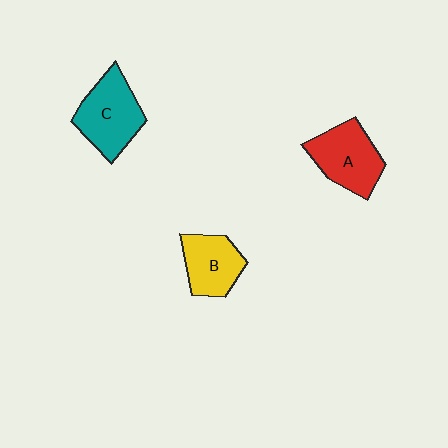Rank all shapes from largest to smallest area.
From largest to smallest: C (teal), A (red), B (yellow).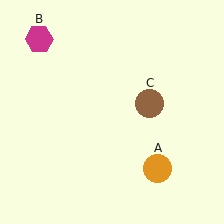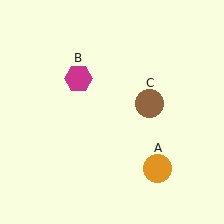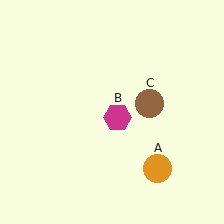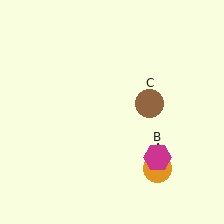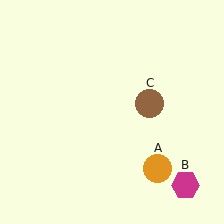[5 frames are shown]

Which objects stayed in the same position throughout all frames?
Orange circle (object A) and brown circle (object C) remained stationary.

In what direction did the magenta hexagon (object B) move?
The magenta hexagon (object B) moved down and to the right.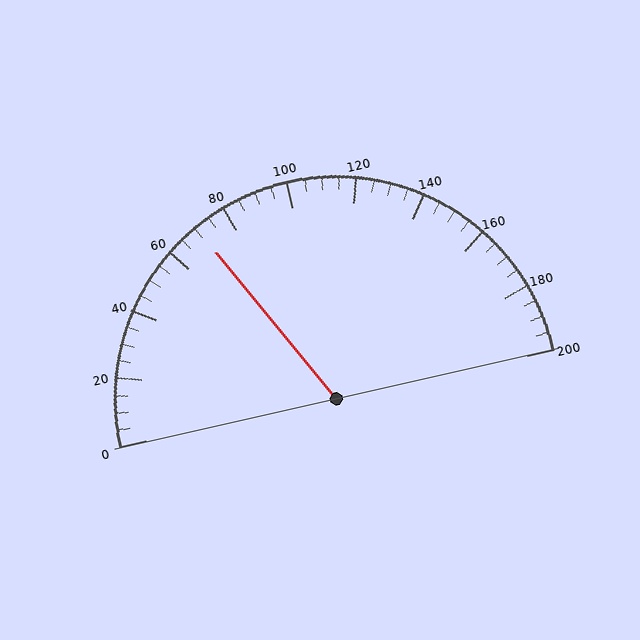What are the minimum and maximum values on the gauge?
The gauge ranges from 0 to 200.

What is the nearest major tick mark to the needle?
The nearest major tick mark is 80.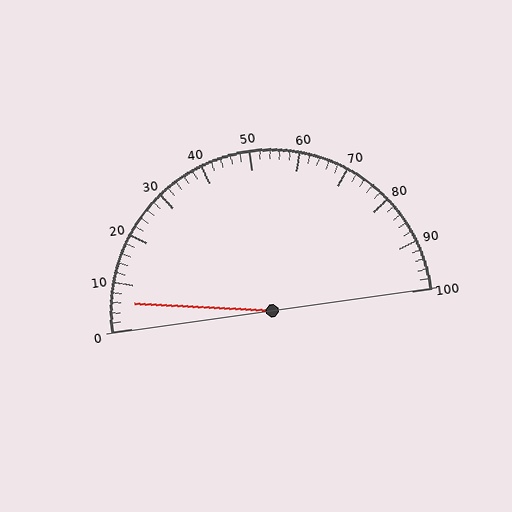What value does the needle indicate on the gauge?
The needle indicates approximately 6.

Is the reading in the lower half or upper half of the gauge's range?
The reading is in the lower half of the range (0 to 100).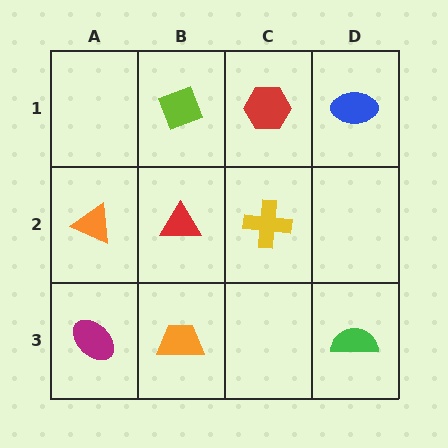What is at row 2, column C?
A yellow cross.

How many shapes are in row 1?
3 shapes.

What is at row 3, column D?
A green semicircle.